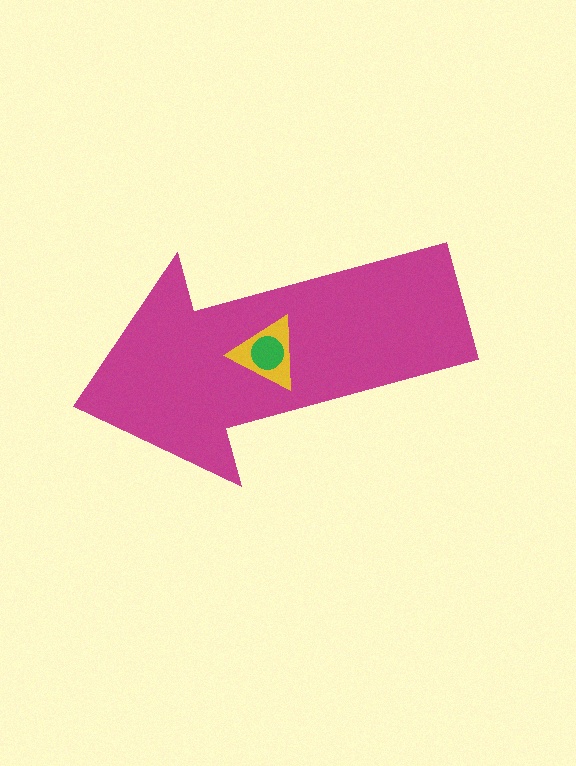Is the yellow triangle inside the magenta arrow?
Yes.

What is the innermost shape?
The green circle.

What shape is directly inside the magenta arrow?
The yellow triangle.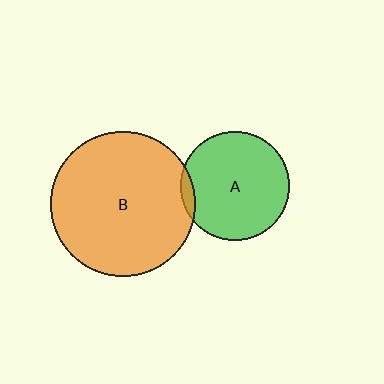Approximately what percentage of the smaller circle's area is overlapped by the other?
Approximately 5%.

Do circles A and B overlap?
Yes.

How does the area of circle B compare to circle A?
Approximately 1.8 times.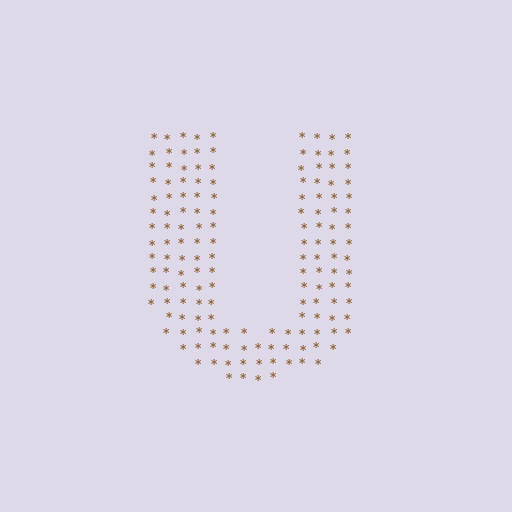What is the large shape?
The large shape is the letter U.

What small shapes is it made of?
It is made of small asterisks.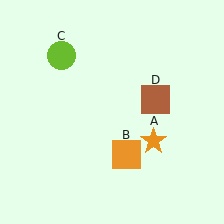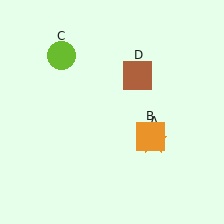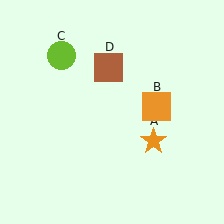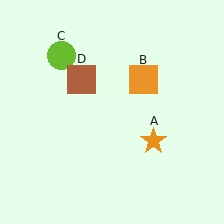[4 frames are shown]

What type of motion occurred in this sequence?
The orange square (object B), brown square (object D) rotated counterclockwise around the center of the scene.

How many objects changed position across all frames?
2 objects changed position: orange square (object B), brown square (object D).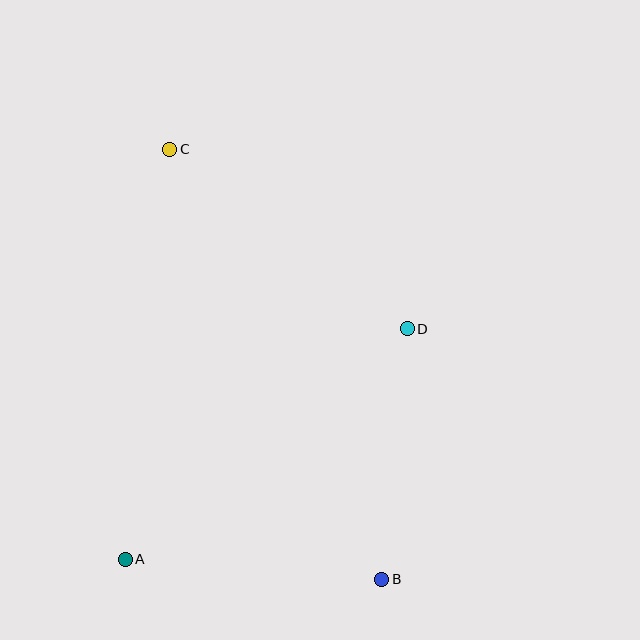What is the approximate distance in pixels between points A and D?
The distance between A and D is approximately 364 pixels.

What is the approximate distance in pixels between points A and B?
The distance between A and B is approximately 257 pixels.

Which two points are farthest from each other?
Points B and C are farthest from each other.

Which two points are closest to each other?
Points B and D are closest to each other.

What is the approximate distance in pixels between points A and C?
The distance between A and C is approximately 412 pixels.